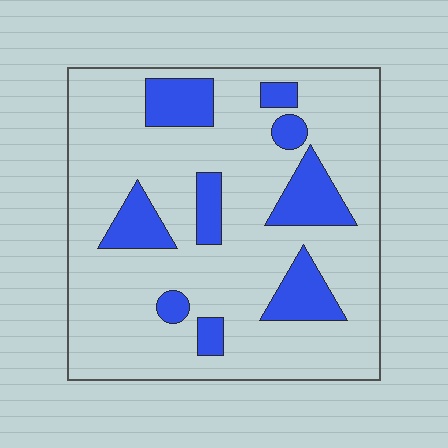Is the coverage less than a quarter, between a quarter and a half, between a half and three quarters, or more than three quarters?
Less than a quarter.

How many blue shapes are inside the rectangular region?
9.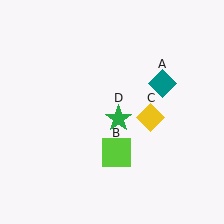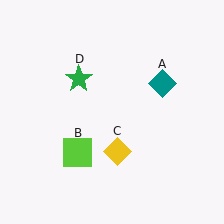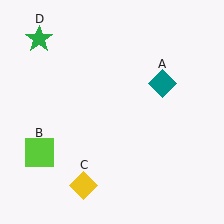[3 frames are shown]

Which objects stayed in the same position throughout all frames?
Teal diamond (object A) remained stationary.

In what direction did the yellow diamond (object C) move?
The yellow diamond (object C) moved down and to the left.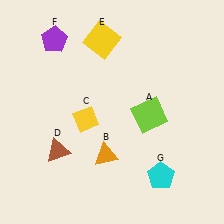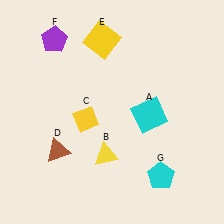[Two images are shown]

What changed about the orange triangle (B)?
In Image 1, B is orange. In Image 2, it changed to yellow.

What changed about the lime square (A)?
In Image 1, A is lime. In Image 2, it changed to cyan.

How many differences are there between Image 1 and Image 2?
There are 2 differences between the two images.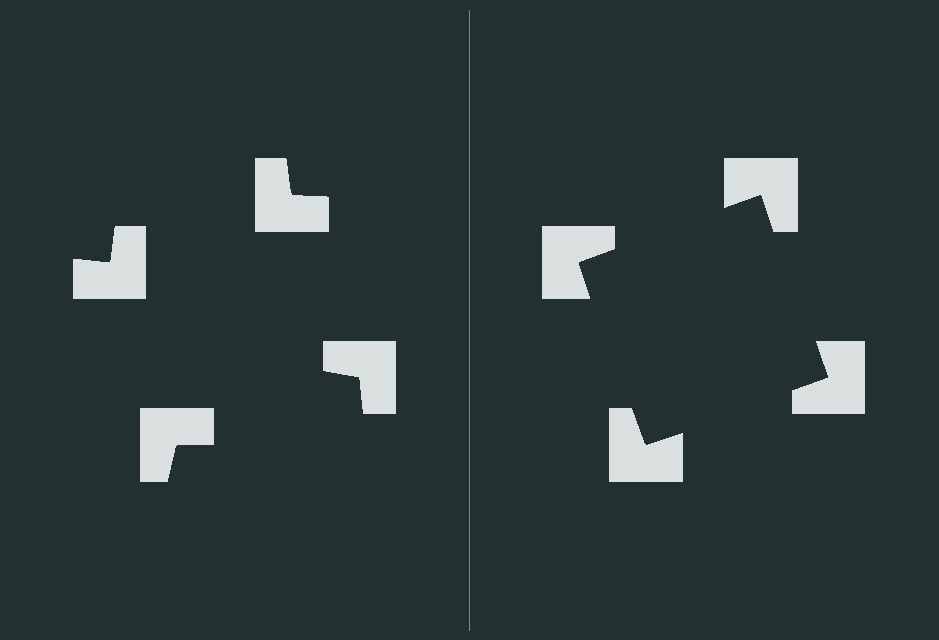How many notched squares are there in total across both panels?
8 — 4 on each side.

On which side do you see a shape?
An illusory square appears on the right side. On the left side the wedge cuts are rotated, so no coherent shape forms.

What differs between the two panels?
The notched squares are positioned identically on both sides; only the wedge orientations differ. On the right they align to a square; on the left they are misaligned.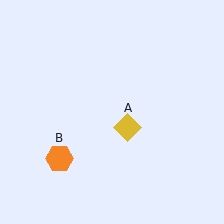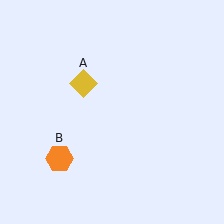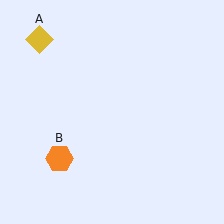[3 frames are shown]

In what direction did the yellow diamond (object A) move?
The yellow diamond (object A) moved up and to the left.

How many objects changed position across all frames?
1 object changed position: yellow diamond (object A).